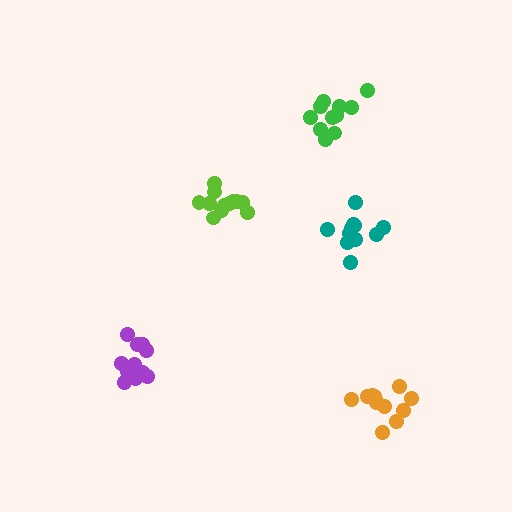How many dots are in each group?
Group 1: 12 dots, Group 2: 11 dots, Group 3: 11 dots, Group 4: 12 dots, Group 5: 12 dots (58 total).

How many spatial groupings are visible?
There are 5 spatial groupings.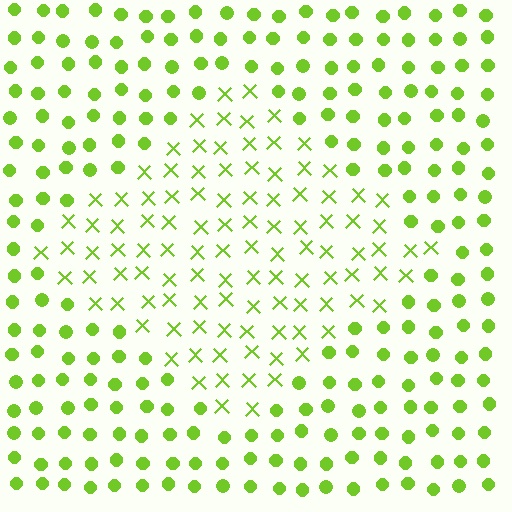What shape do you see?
I see a diamond.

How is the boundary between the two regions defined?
The boundary is defined by a change in element shape: X marks inside vs. circles outside. All elements share the same color and spacing.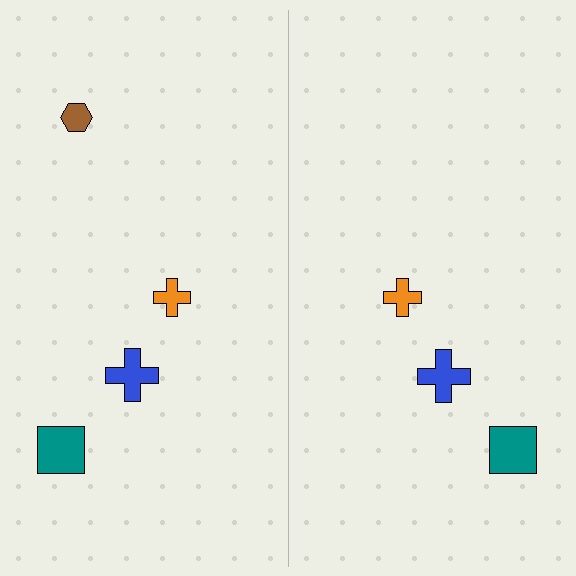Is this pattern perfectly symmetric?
No, the pattern is not perfectly symmetric. A brown hexagon is missing from the right side.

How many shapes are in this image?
There are 7 shapes in this image.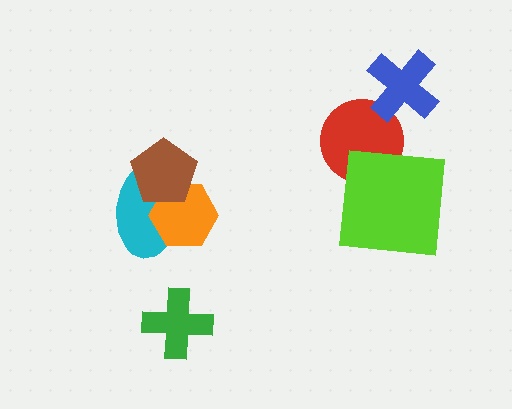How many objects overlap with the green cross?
0 objects overlap with the green cross.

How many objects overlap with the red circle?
2 objects overlap with the red circle.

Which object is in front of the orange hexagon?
The brown pentagon is in front of the orange hexagon.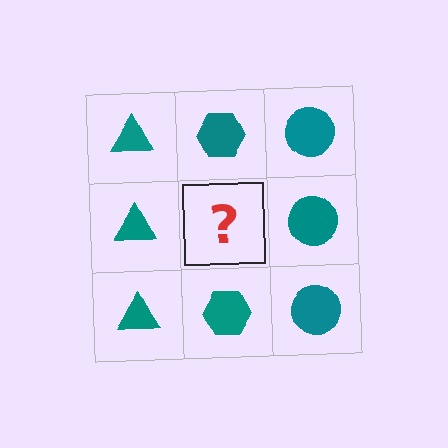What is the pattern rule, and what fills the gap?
The rule is that each column has a consistent shape. The gap should be filled with a teal hexagon.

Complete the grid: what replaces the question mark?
The question mark should be replaced with a teal hexagon.